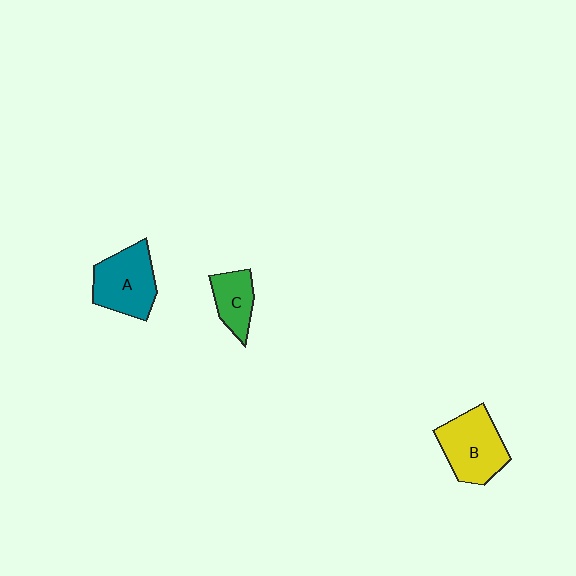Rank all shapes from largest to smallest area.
From largest to smallest: B (yellow), A (teal), C (green).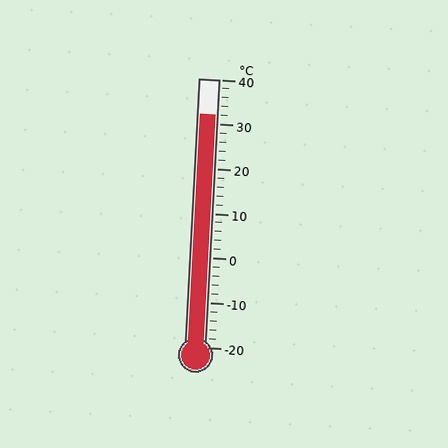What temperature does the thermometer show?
The thermometer shows approximately 32°C.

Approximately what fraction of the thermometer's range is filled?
The thermometer is filled to approximately 85% of its range.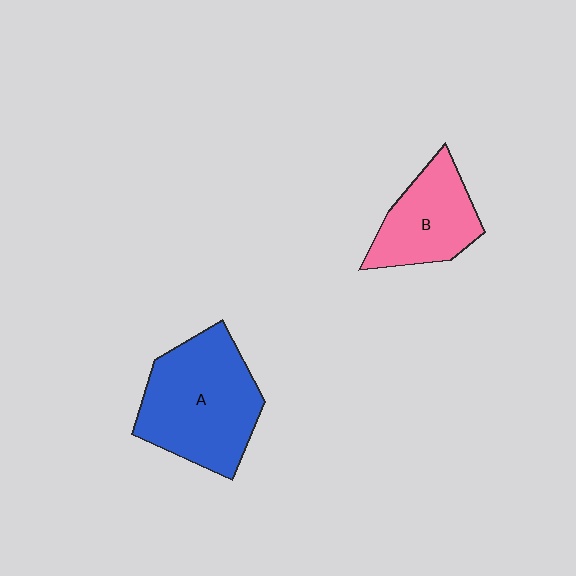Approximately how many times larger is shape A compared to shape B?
Approximately 1.6 times.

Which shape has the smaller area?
Shape B (pink).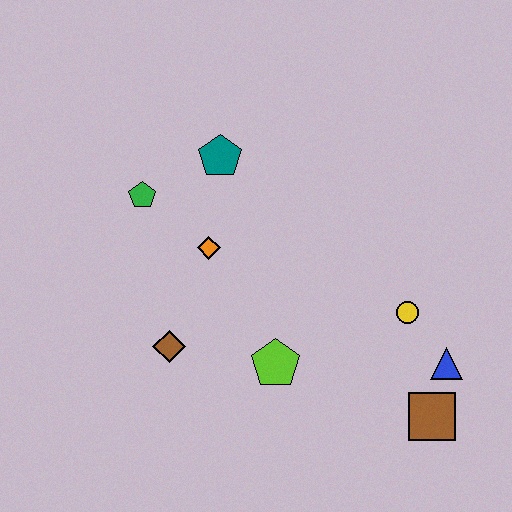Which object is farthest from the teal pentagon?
The brown square is farthest from the teal pentagon.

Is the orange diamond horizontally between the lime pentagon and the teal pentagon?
No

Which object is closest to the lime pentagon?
The brown diamond is closest to the lime pentagon.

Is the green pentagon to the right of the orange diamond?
No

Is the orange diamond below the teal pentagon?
Yes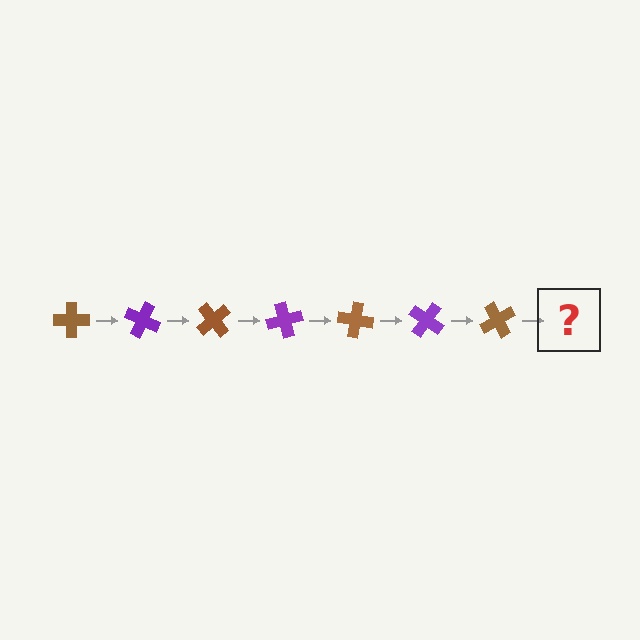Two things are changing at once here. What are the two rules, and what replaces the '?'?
The two rules are that it rotates 25 degrees each step and the color cycles through brown and purple. The '?' should be a purple cross, rotated 175 degrees from the start.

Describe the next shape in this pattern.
It should be a purple cross, rotated 175 degrees from the start.